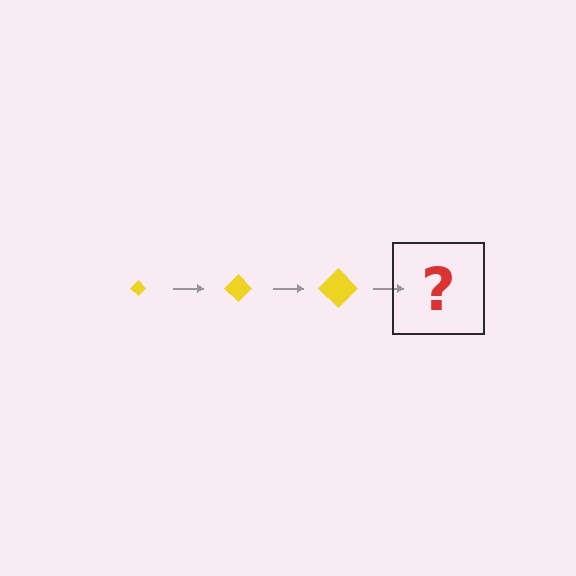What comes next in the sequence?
The next element should be a yellow diamond, larger than the previous one.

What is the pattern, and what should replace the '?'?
The pattern is that the diamond gets progressively larger each step. The '?' should be a yellow diamond, larger than the previous one.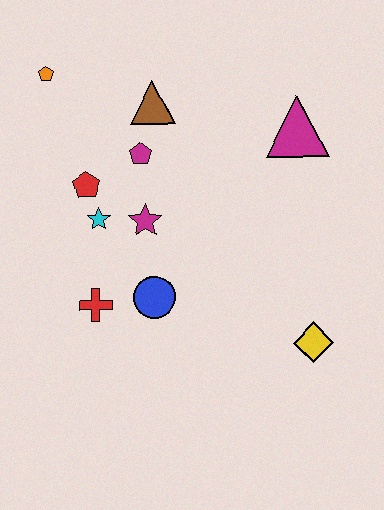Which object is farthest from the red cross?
The magenta triangle is farthest from the red cross.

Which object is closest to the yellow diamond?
The blue circle is closest to the yellow diamond.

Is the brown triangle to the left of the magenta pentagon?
No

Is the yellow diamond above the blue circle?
No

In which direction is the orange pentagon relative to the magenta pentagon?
The orange pentagon is to the left of the magenta pentagon.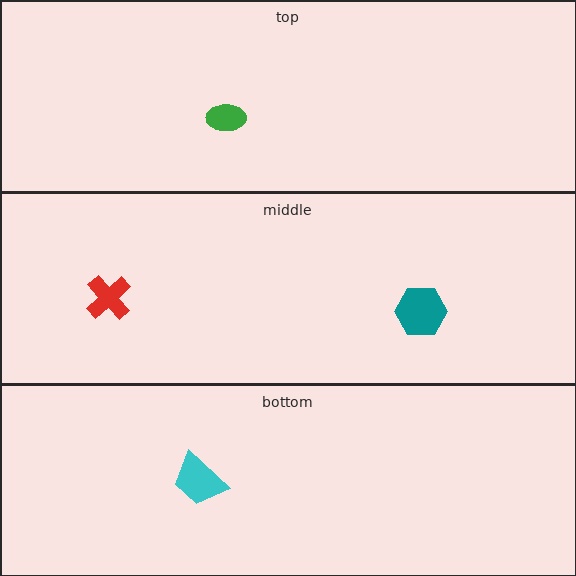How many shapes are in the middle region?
2.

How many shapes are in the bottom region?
1.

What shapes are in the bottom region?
The cyan trapezoid.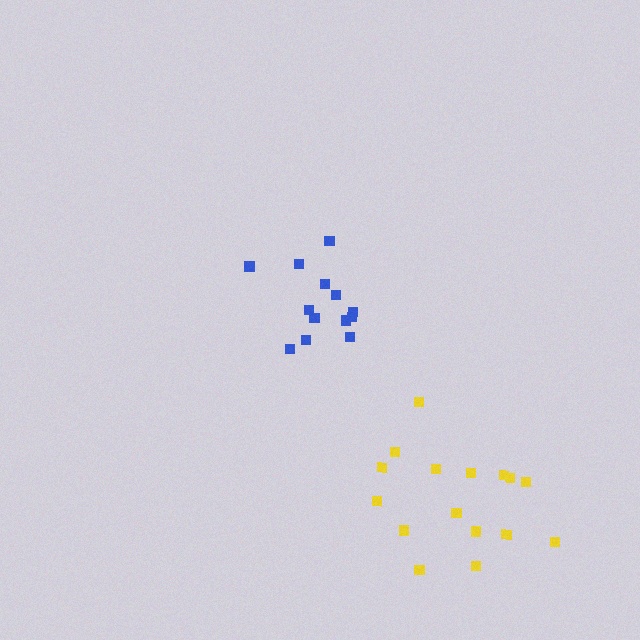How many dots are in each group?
Group 1: 13 dots, Group 2: 16 dots (29 total).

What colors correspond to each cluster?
The clusters are colored: blue, yellow.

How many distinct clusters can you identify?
There are 2 distinct clusters.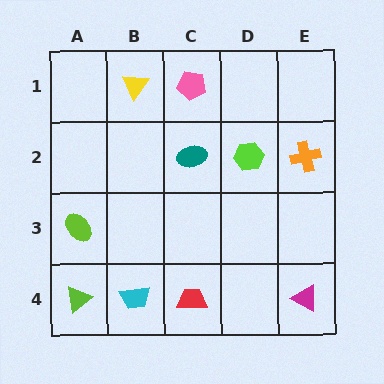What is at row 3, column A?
A lime ellipse.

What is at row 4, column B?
A cyan trapezoid.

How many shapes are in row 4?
4 shapes.